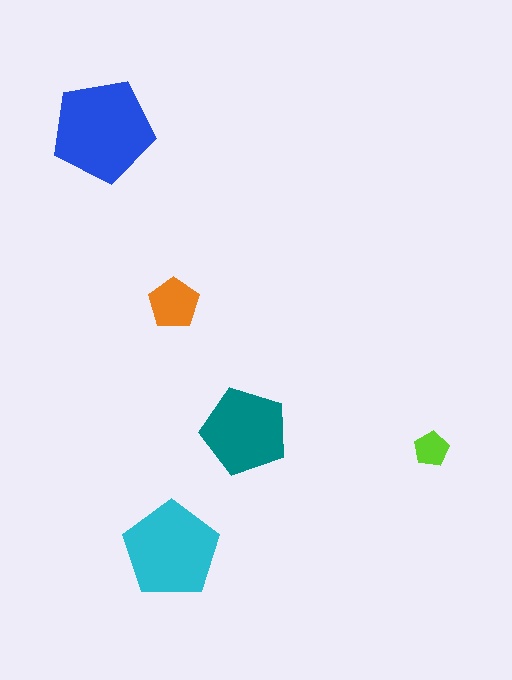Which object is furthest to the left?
The blue pentagon is leftmost.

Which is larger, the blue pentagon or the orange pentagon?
The blue one.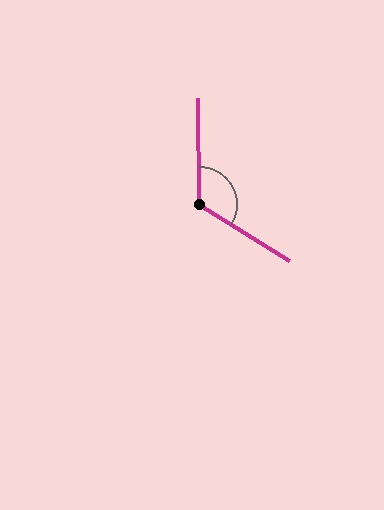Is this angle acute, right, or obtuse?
It is obtuse.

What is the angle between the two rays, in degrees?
Approximately 122 degrees.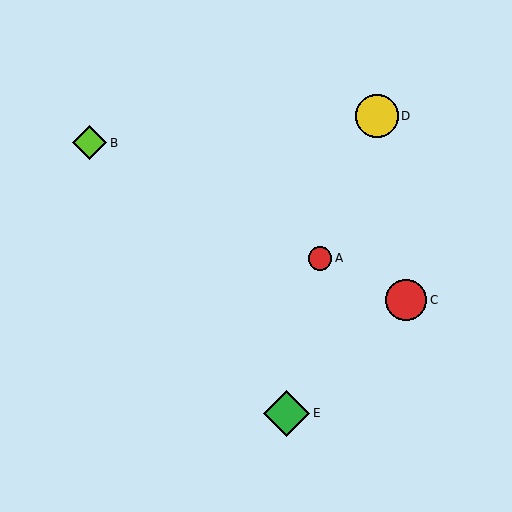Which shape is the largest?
The green diamond (labeled E) is the largest.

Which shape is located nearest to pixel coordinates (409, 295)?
The red circle (labeled C) at (406, 300) is nearest to that location.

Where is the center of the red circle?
The center of the red circle is at (406, 300).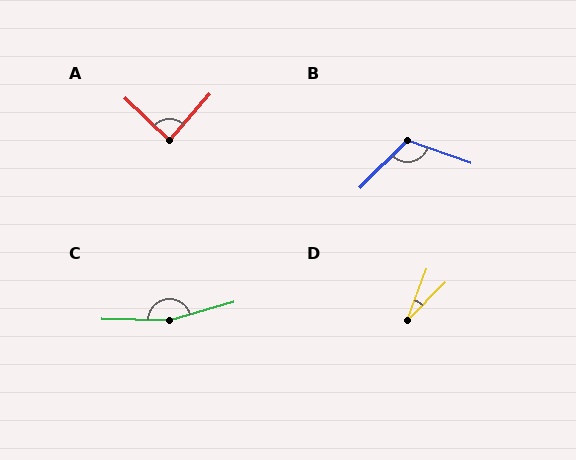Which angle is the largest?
C, at approximately 163 degrees.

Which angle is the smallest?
D, at approximately 24 degrees.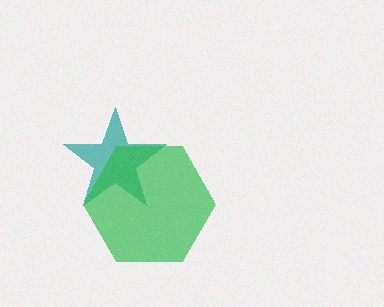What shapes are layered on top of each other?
The layered shapes are: a teal star, a green hexagon.